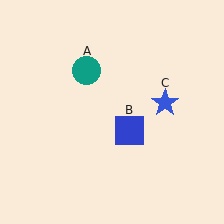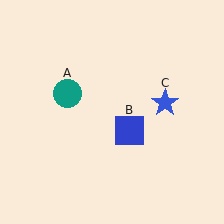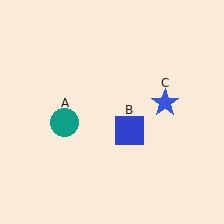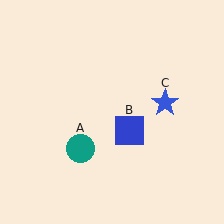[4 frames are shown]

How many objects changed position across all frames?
1 object changed position: teal circle (object A).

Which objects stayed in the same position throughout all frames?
Blue square (object B) and blue star (object C) remained stationary.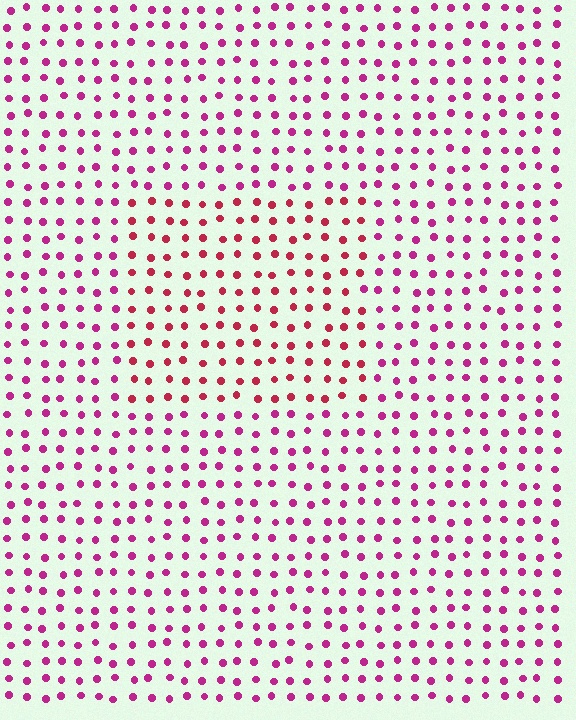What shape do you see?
I see a rectangle.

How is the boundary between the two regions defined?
The boundary is defined purely by a slight shift in hue (about 27 degrees). Spacing, size, and orientation are identical on both sides.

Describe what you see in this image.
The image is filled with small magenta elements in a uniform arrangement. A rectangle-shaped region is visible where the elements are tinted to a slightly different hue, forming a subtle color boundary.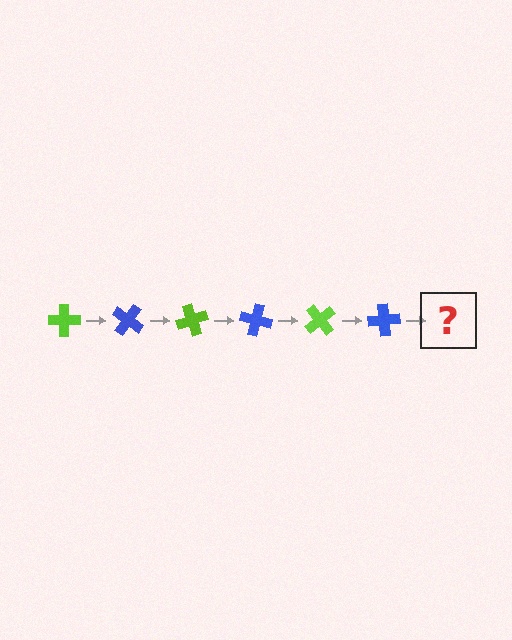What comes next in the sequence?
The next element should be a lime cross, rotated 210 degrees from the start.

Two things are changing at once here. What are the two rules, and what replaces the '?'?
The two rules are that it rotates 35 degrees each step and the color cycles through lime and blue. The '?' should be a lime cross, rotated 210 degrees from the start.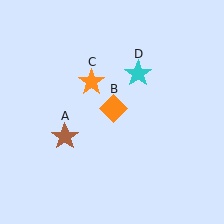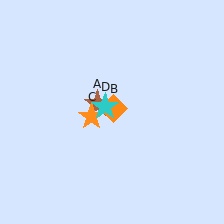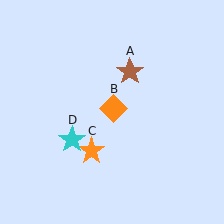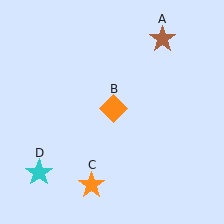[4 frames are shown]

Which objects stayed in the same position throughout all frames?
Orange diamond (object B) remained stationary.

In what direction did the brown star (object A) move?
The brown star (object A) moved up and to the right.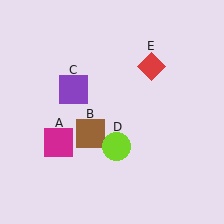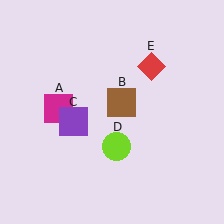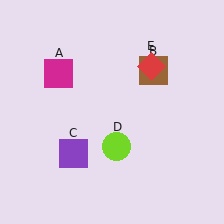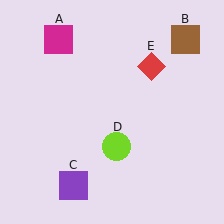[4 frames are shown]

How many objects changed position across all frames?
3 objects changed position: magenta square (object A), brown square (object B), purple square (object C).